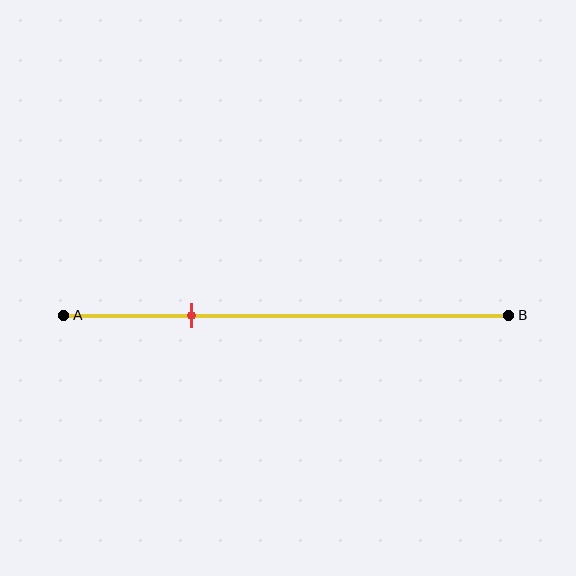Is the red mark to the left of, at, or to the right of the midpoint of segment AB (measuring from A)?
The red mark is to the left of the midpoint of segment AB.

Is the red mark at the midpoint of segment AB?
No, the mark is at about 30% from A, not at the 50% midpoint.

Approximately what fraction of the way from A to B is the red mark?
The red mark is approximately 30% of the way from A to B.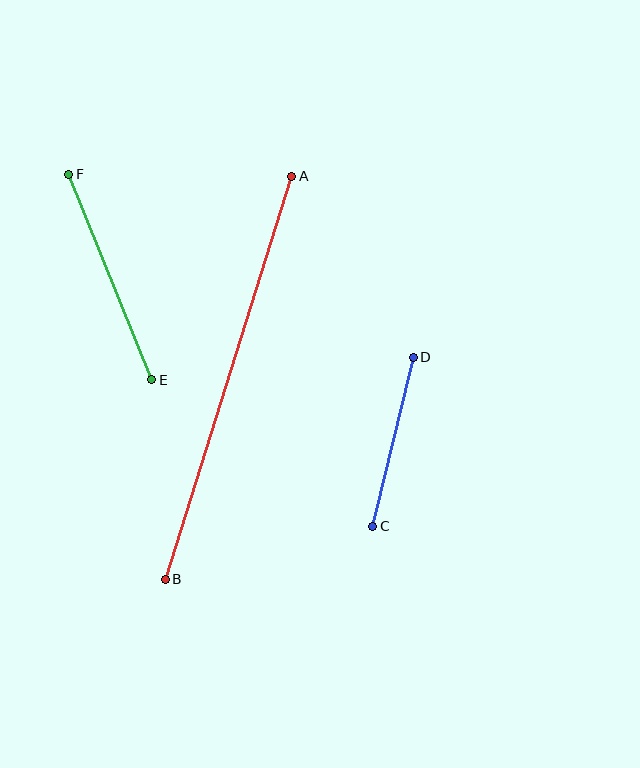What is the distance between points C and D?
The distance is approximately 174 pixels.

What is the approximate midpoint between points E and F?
The midpoint is at approximately (110, 277) pixels.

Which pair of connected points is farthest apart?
Points A and B are farthest apart.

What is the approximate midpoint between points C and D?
The midpoint is at approximately (393, 442) pixels.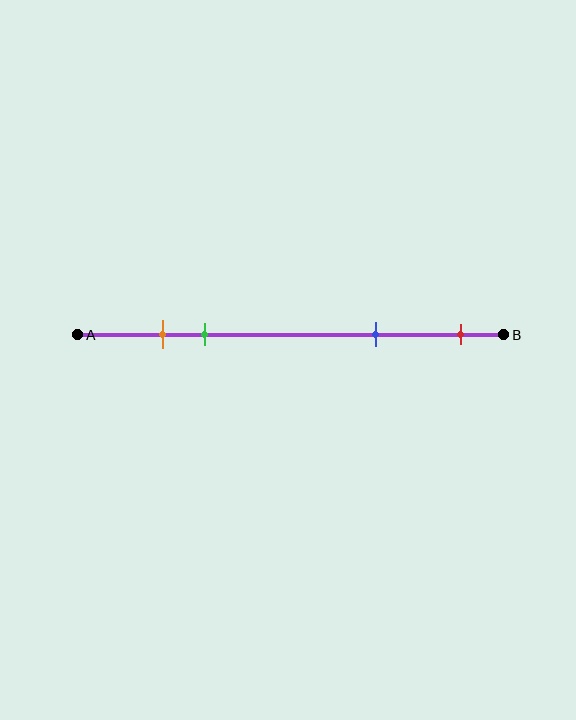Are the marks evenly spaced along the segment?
No, the marks are not evenly spaced.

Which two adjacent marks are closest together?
The orange and green marks are the closest adjacent pair.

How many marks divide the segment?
There are 4 marks dividing the segment.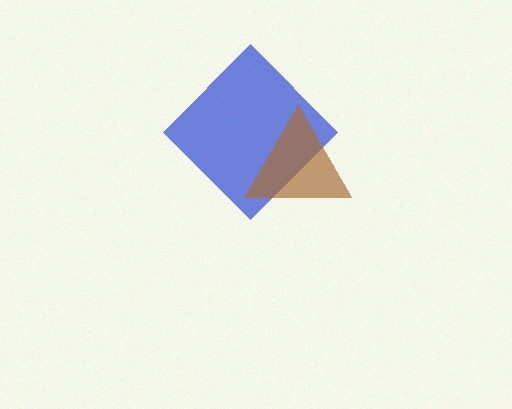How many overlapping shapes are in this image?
There are 2 overlapping shapes in the image.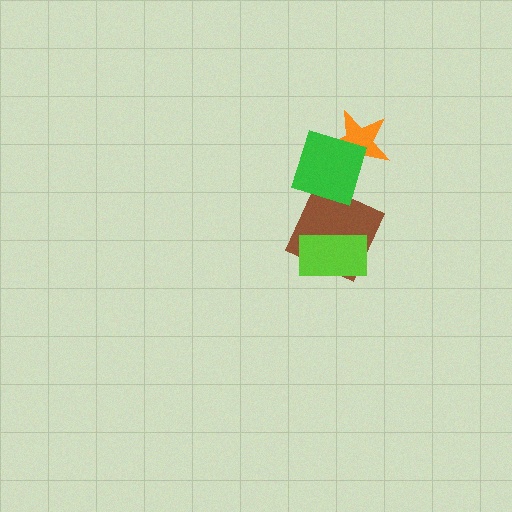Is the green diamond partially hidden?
No, no other shape covers it.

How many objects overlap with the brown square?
2 objects overlap with the brown square.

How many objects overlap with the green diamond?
2 objects overlap with the green diamond.